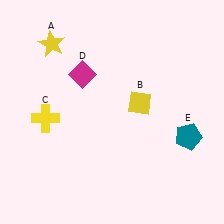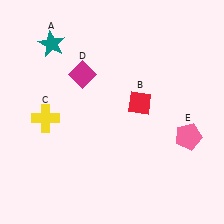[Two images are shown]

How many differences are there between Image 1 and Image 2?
There are 3 differences between the two images.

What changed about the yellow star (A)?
In Image 1, A is yellow. In Image 2, it changed to teal.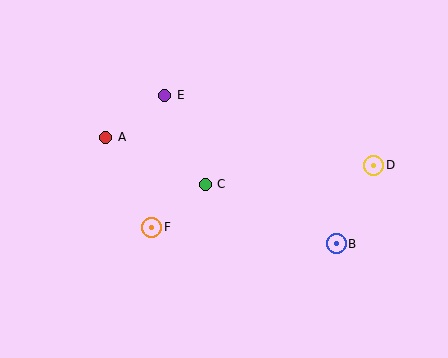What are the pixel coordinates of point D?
Point D is at (374, 165).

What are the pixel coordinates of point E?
Point E is at (165, 95).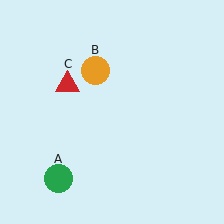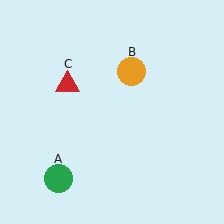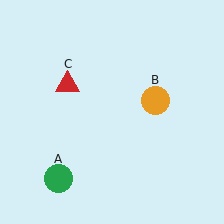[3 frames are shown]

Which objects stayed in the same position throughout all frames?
Green circle (object A) and red triangle (object C) remained stationary.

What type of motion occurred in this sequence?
The orange circle (object B) rotated clockwise around the center of the scene.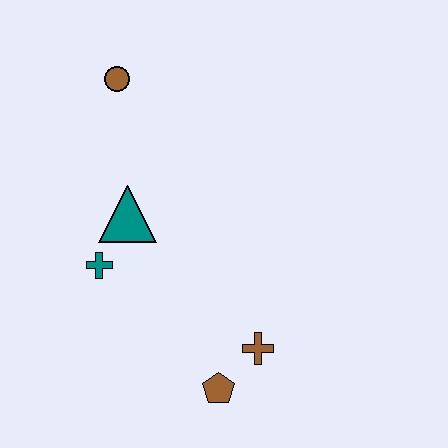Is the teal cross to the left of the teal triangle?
Yes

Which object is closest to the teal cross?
The teal triangle is closest to the teal cross.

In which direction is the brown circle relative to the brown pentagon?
The brown circle is above the brown pentagon.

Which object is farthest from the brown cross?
The brown circle is farthest from the brown cross.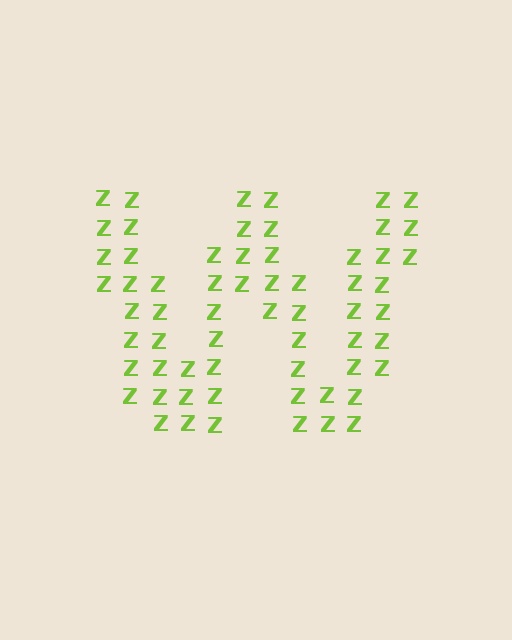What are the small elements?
The small elements are letter Z's.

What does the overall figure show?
The overall figure shows the letter W.